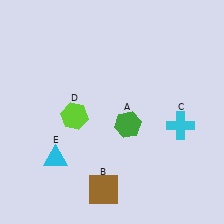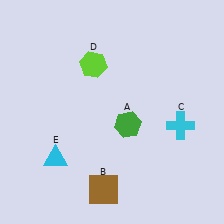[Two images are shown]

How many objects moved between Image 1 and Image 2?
1 object moved between the two images.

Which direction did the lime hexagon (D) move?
The lime hexagon (D) moved up.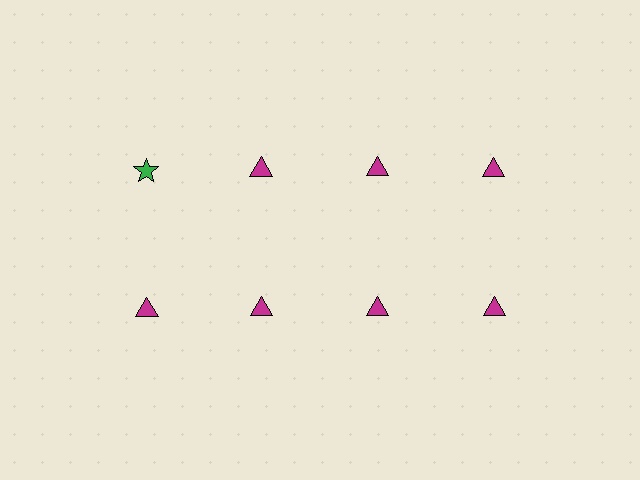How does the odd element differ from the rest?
It differs in both color (green instead of magenta) and shape (star instead of triangle).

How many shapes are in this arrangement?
There are 8 shapes arranged in a grid pattern.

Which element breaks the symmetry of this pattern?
The green star in the top row, leftmost column breaks the symmetry. All other shapes are magenta triangles.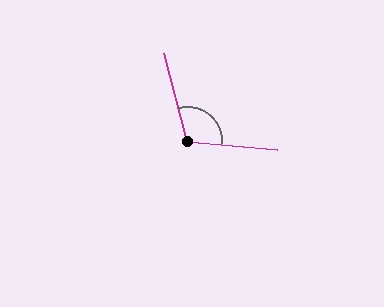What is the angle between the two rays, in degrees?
Approximately 110 degrees.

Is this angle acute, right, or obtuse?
It is obtuse.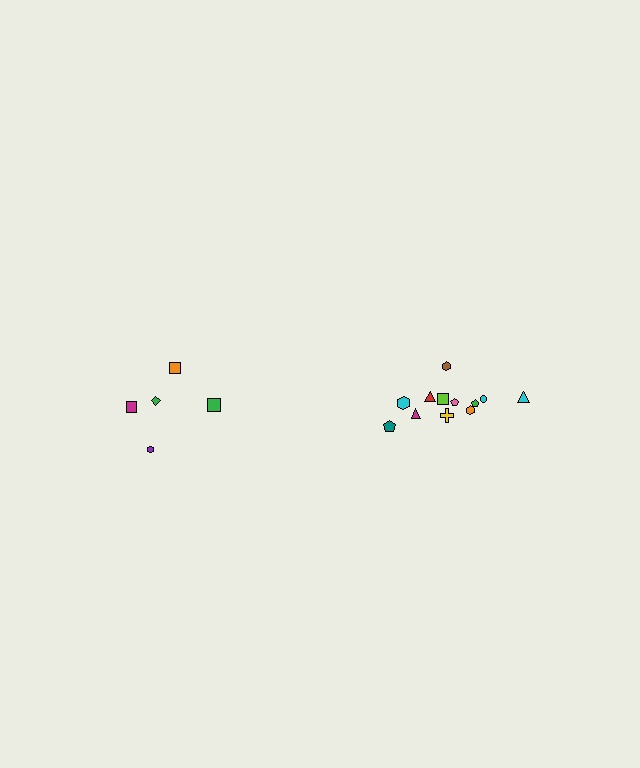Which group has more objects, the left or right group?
The right group.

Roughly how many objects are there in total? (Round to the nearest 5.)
Roughly 15 objects in total.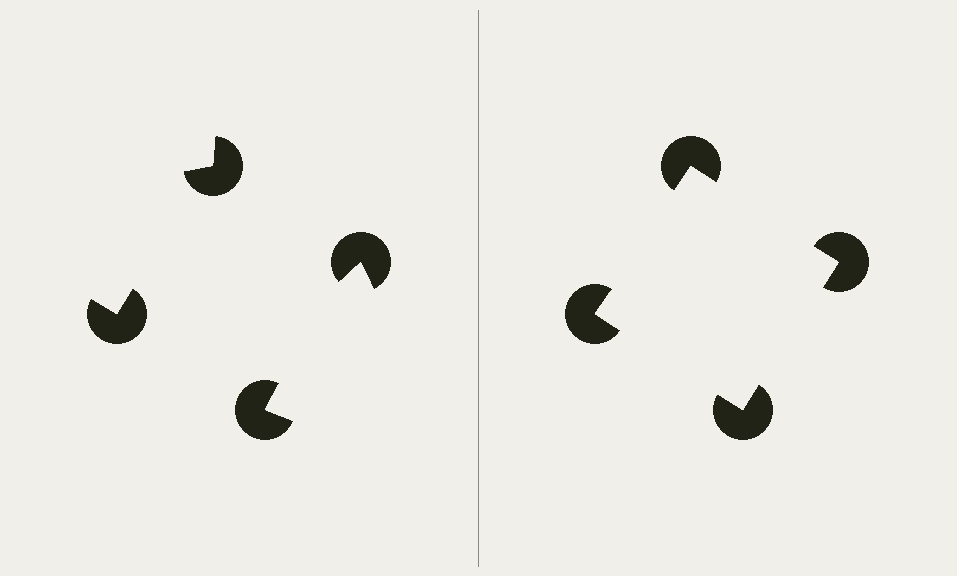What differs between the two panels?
The pac-man discs are positioned identically on both sides; only the wedge orientations differ. On the right they align to a square; on the left they are misaligned.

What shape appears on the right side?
An illusory square.